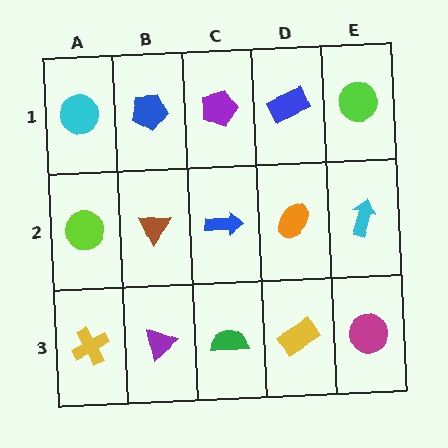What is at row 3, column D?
A yellow rectangle.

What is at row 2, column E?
A cyan arrow.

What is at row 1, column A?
A cyan circle.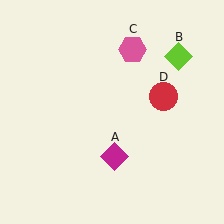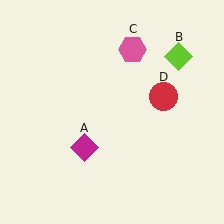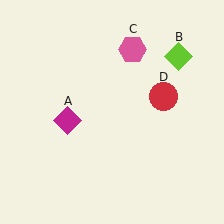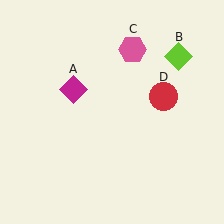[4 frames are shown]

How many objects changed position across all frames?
1 object changed position: magenta diamond (object A).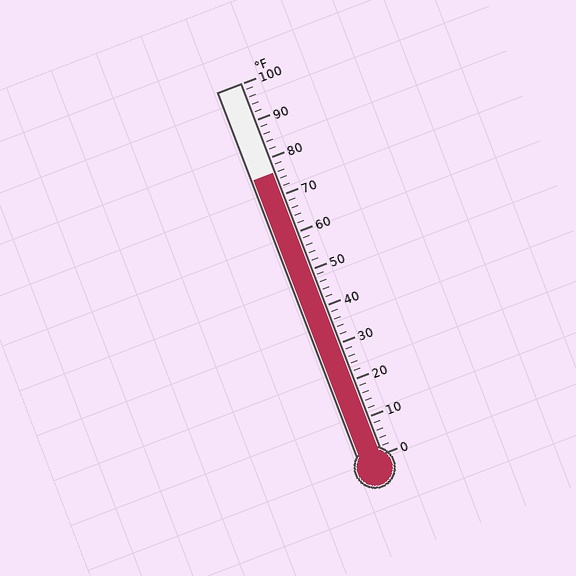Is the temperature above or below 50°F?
The temperature is above 50°F.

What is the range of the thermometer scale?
The thermometer scale ranges from 0°F to 100°F.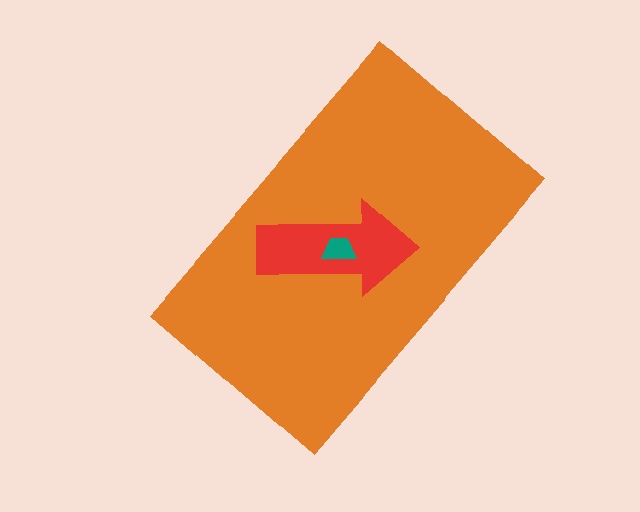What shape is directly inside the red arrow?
The teal trapezoid.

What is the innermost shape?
The teal trapezoid.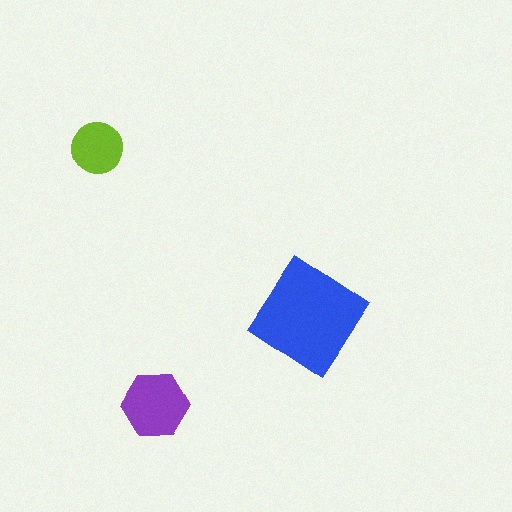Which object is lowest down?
The purple hexagon is bottommost.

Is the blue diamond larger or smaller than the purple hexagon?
Larger.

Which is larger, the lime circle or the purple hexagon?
The purple hexagon.